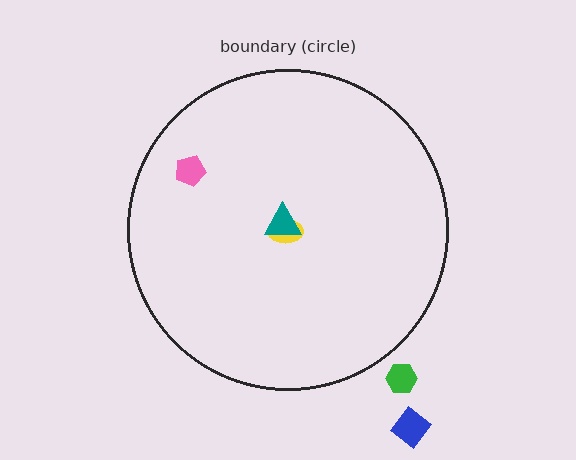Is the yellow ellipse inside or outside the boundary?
Inside.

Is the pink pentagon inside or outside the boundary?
Inside.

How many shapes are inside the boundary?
3 inside, 2 outside.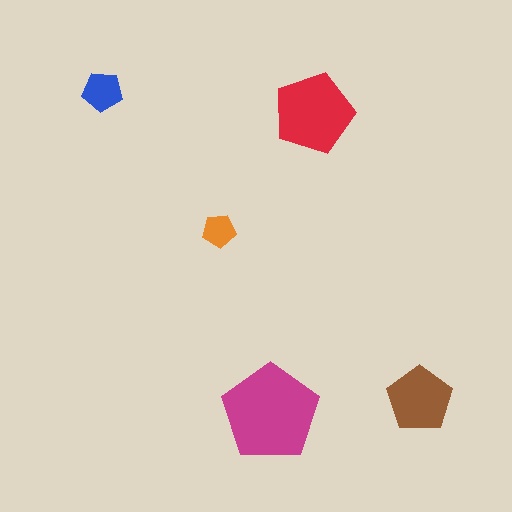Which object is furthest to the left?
The blue pentagon is leftmost.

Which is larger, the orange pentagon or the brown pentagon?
The brown one.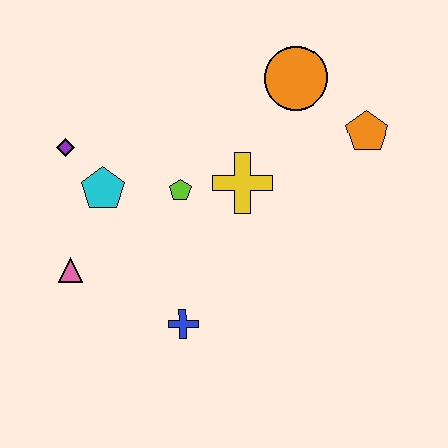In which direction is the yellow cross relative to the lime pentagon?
The yellow cross is to the right of the lime pentagon.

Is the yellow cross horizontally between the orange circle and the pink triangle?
Yes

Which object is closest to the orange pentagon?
The orange circle is closest to the orange pentagon.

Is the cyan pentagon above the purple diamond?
No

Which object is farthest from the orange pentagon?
The pink triangle is farthest from the orange pentagon.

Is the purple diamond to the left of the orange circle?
Yes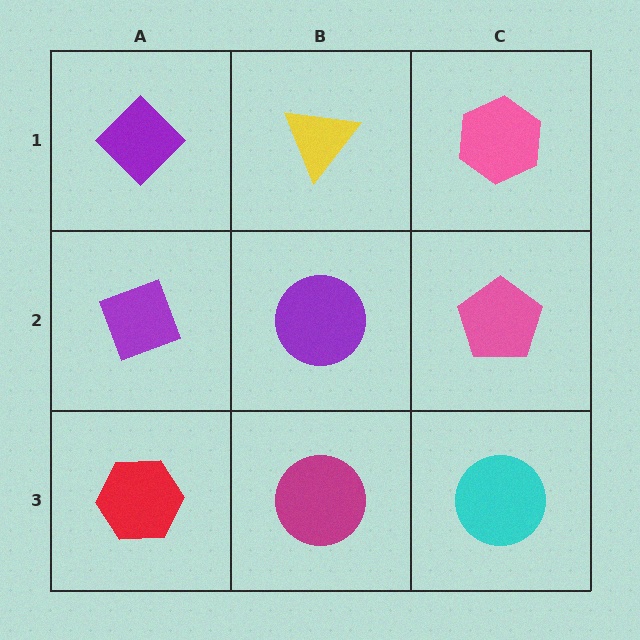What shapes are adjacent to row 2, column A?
A purple diamond (row 1, column A), a red hexagon (row 3, column A), a purple circle (row 2, column B).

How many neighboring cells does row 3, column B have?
3.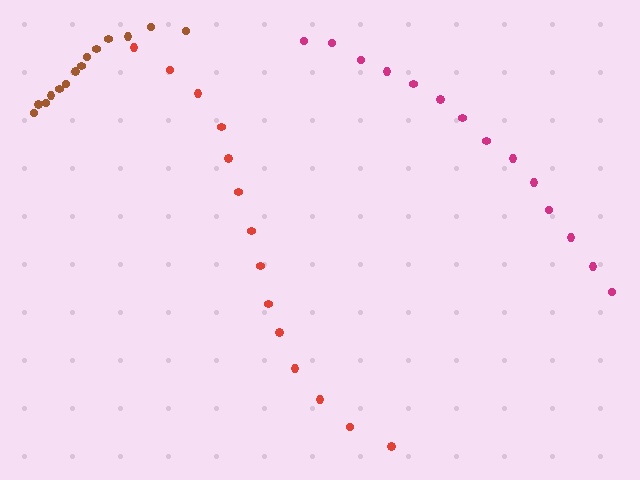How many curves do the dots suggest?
There are 3 distinct paths.